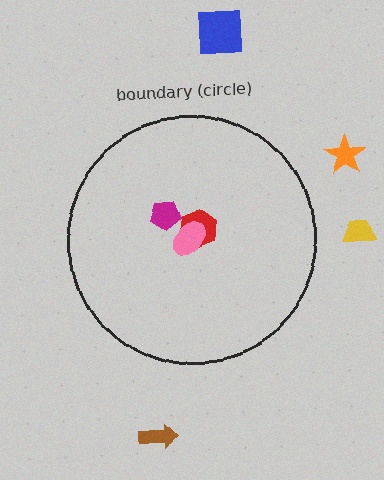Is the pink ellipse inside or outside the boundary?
Inside.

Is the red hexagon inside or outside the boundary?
Inside.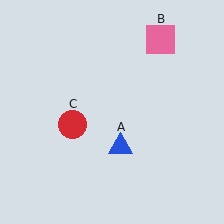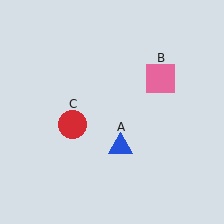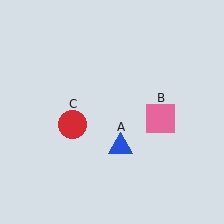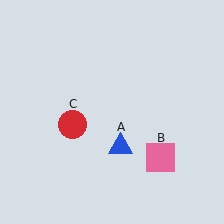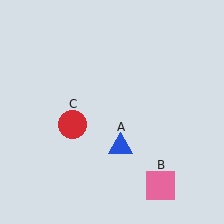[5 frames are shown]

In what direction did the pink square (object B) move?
The pink square (object B) moved down.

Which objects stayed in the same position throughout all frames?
Blue triangle (object A) and red circle (object C) remained stationary.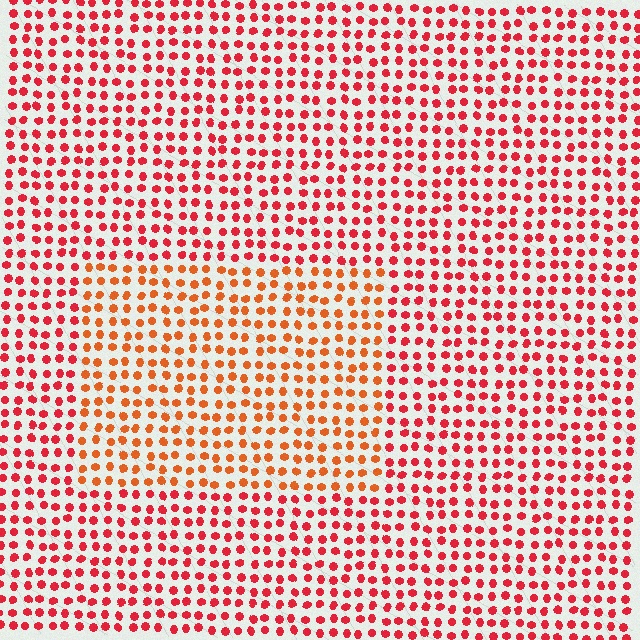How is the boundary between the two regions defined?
The boundary is defined purely by a slight shift in hue (about 27 degrees). Spacing, size, and orientation are identical on both sides.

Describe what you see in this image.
The image is filled with small red elements in a uniform arrangement. A rectangle-shaped region is visible where the elements are tinted to a slightly different hue, forming a subtle color boundary.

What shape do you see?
I see a rectangle.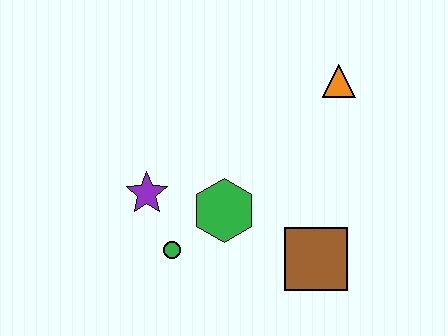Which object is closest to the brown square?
The green hexagon is closest to the brown square.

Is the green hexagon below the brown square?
No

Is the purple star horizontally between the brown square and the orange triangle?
No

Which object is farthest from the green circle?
The orange triangle is farthest from the green circle.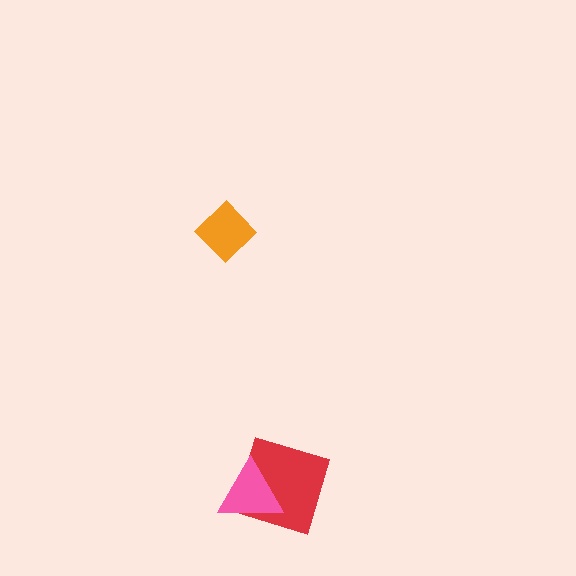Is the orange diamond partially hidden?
No, no other shape covers it.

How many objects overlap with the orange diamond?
0 objects overlap with the orange diamond.